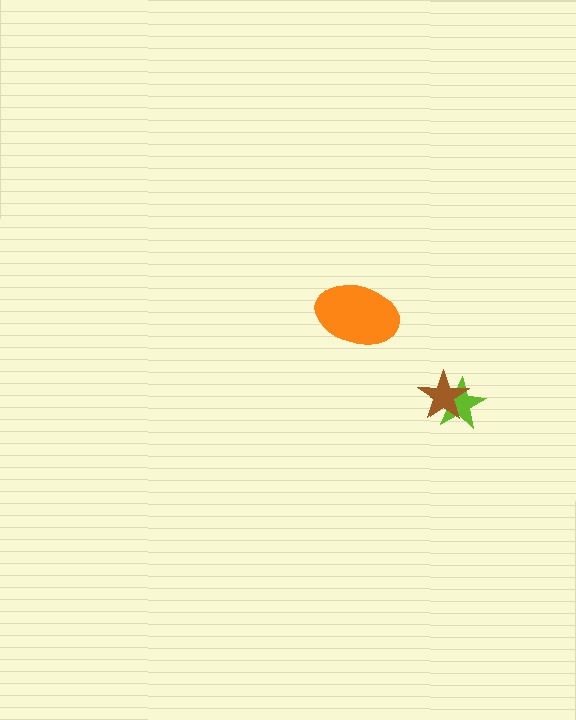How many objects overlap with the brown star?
1 object overlaps with the brown star.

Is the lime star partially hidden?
Yes, it is partially covered by another shape.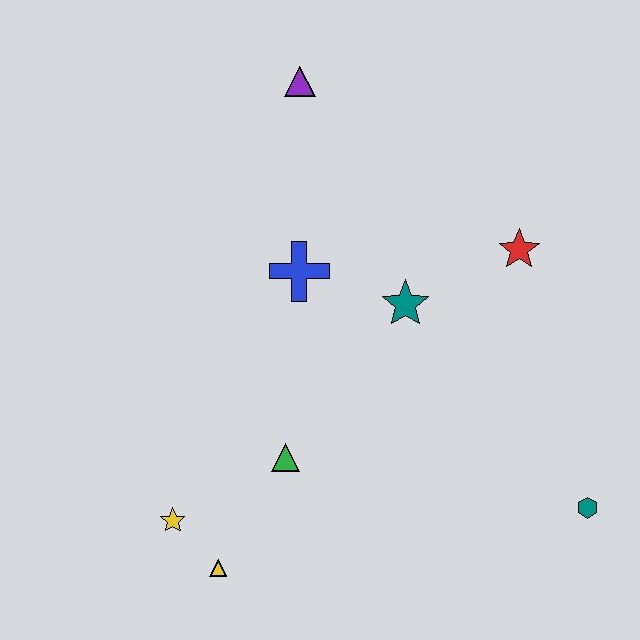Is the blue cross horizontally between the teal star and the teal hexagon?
No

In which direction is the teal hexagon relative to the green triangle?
The teal hexagon is to the right of the green triangle.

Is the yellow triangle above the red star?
No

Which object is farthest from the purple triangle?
The teal hexagon is farthest from the purple triangle.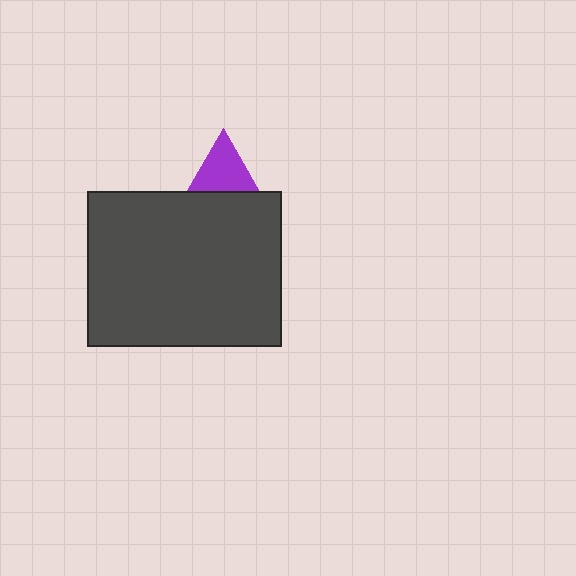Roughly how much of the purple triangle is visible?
A small part of it is visible (roughly 39%).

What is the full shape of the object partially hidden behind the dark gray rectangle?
The partially hidden object is a purple triangle.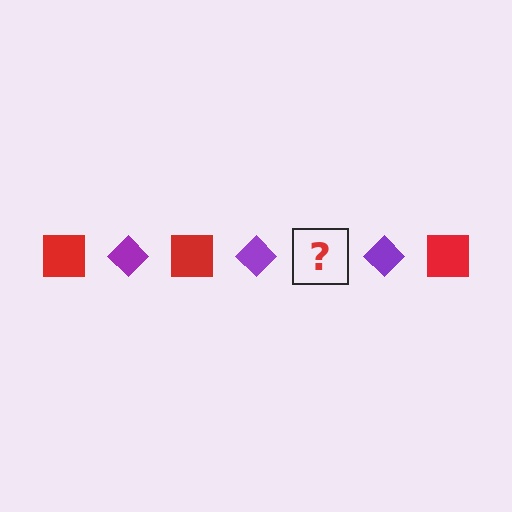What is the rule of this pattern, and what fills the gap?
The rule is that the pattern alternates between red square and purple diamond. The gap should be filled with a red square.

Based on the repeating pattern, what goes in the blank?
The blank should be a red square.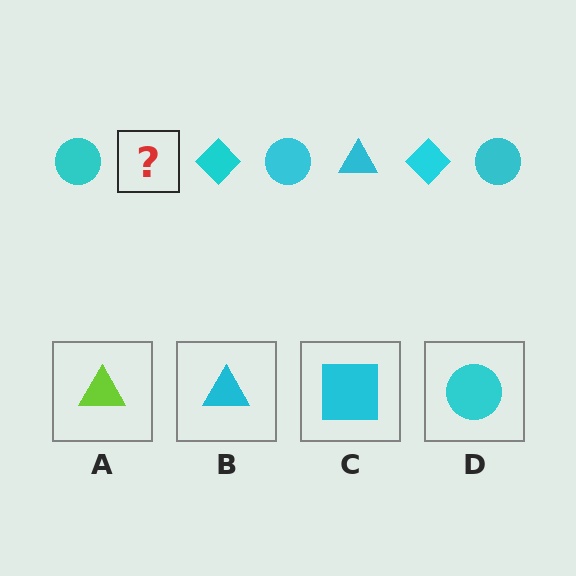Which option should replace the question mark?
Option B.